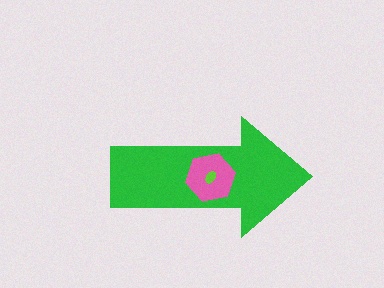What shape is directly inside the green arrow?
The pink hexagon.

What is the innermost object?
The lime ellipse.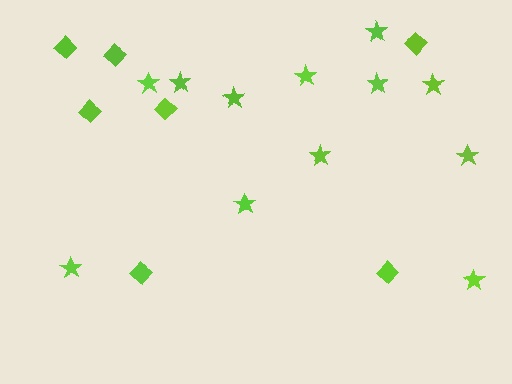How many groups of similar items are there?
There are 2 groups: one group of stars (12) and one group of diamonds (7).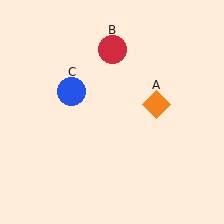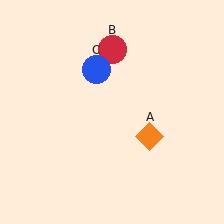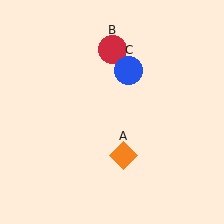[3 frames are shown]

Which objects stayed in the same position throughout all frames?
Red circle (object B) remained stationary.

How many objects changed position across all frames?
2 objects changed position: orange diamond (object A), blue circle (object C).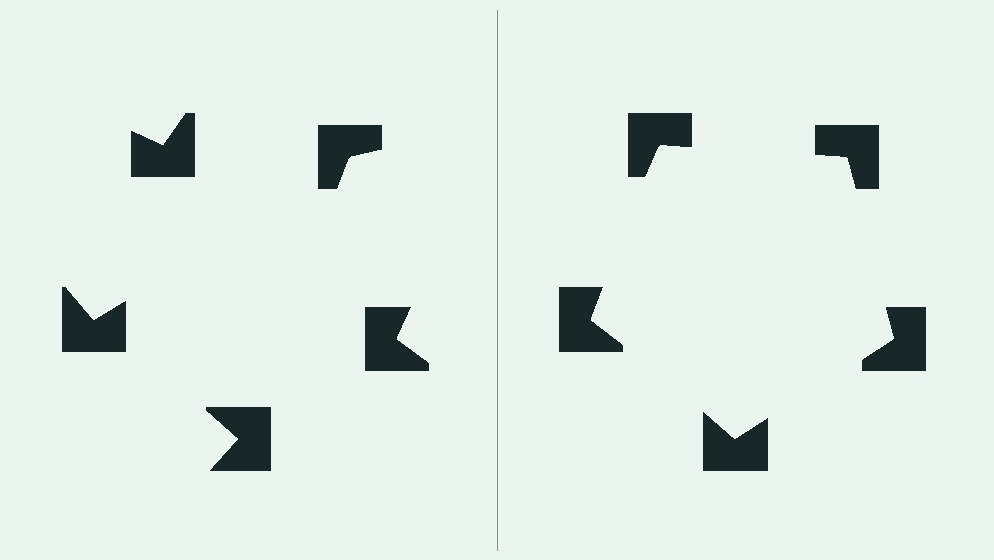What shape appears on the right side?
An illusory pentagon.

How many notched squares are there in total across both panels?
10 — 5 on each side.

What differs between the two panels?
The notched squares are positioned identically on both sides; only the wedge orientations differ. On the right they align to a pentagon; on the left they are misaligned.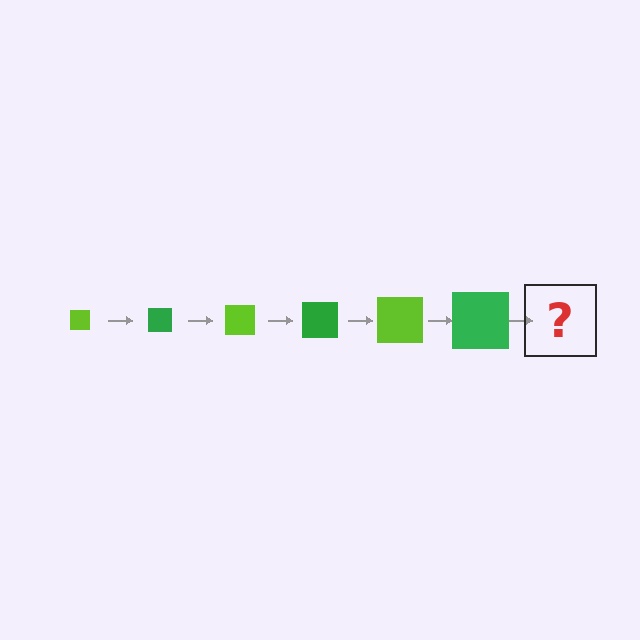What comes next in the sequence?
The next element should be a lime square, larger than the previous one.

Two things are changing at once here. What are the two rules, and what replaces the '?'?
The two rules are that the square grows larger each step and the color cycles through lime and green. The '?' should be a lime square, larger than the previous one.